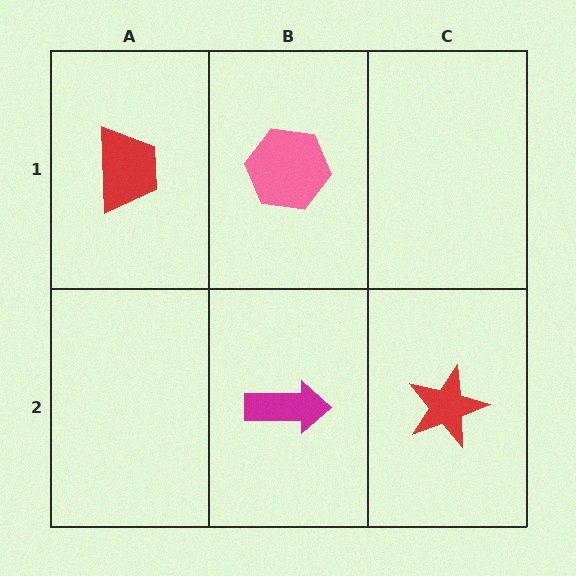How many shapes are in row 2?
2 shapes.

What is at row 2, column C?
A red star.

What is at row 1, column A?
A red trapezoid.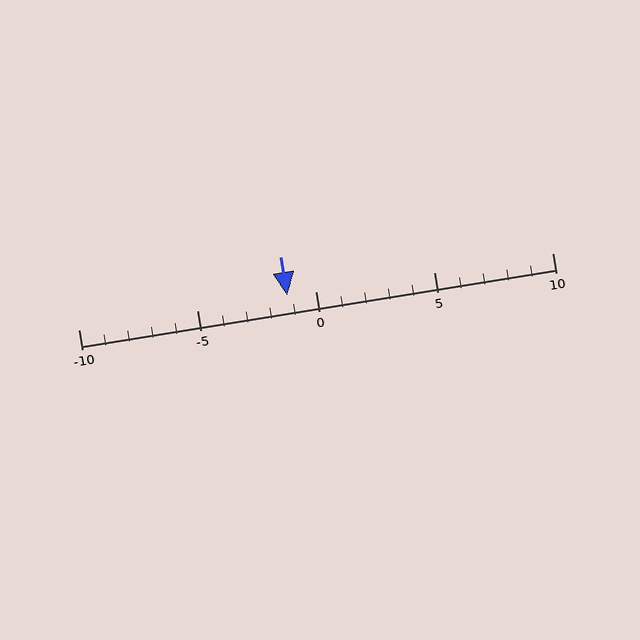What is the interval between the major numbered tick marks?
The major tick marks are spaced 5 units apart.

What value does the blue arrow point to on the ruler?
The blue arrow points to approximately -1.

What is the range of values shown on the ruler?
The ruler shows values from -10 to 10.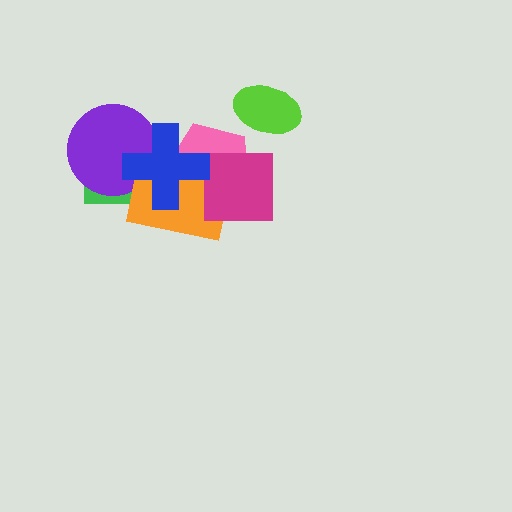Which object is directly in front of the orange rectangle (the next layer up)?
The magenta square is directly in front of the orange rectangle.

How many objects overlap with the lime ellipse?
0 objects overlap with the lime ellipse.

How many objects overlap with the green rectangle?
3 objects overlap with the green rectangle.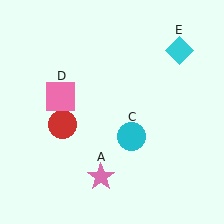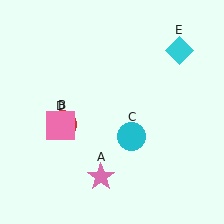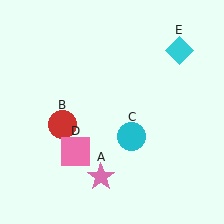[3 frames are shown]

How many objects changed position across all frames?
1 object changed position: pink square (object D).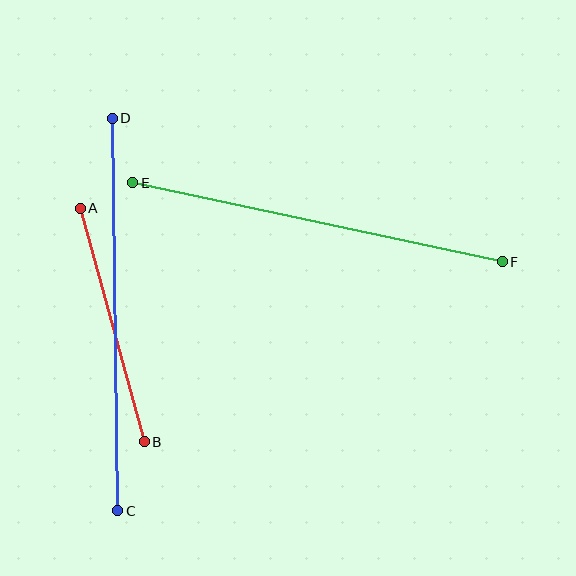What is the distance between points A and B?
The distance is approximately 242 pixels.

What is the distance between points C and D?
The distance is approximately 393 pixels.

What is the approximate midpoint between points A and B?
The midpoint is at approximately (112, 325) pixels.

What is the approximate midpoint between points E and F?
The midpoint is at approximately (317, 222) pixels.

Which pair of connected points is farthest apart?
Points C and D are farthest apart.